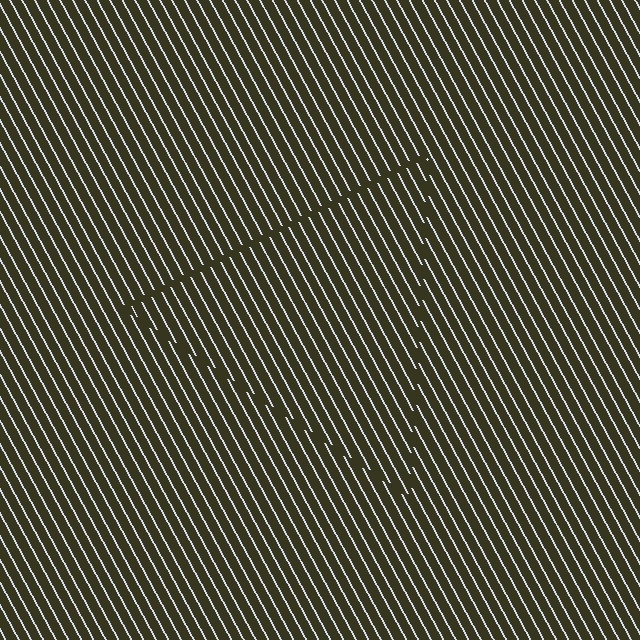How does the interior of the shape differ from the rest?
The interior of the shape contains the same grating, shifted by half a period — the contour is defined by the phase discontinuity where line-ends from the inner and outer gratings abut.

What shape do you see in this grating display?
An illusory triangle. The interior of the shape contains the same grating, shifted by half a period — the contour is defined by the phase discontinuity where line-ends from the inner and outer gratings abut.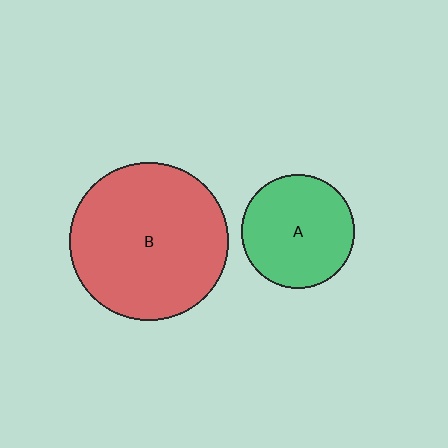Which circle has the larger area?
Circle B (red).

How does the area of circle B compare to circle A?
Approximately 2.0 times.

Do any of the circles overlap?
No, none of the circles overlap.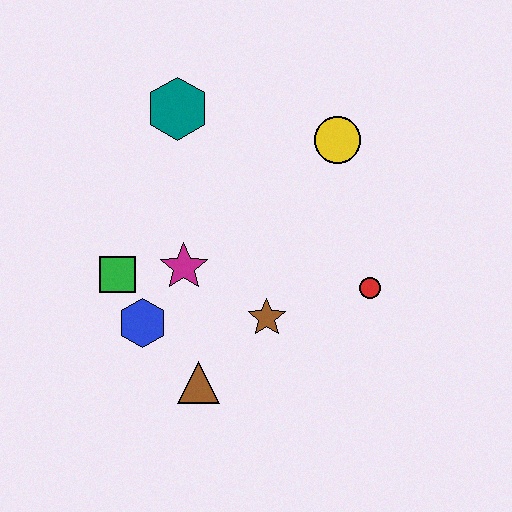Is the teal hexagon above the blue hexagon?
Yes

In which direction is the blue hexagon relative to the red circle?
The blue hexagon is to the left of the red circle.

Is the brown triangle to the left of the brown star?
Yes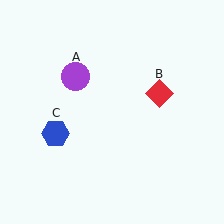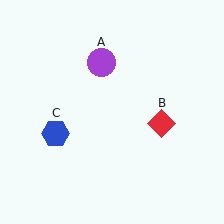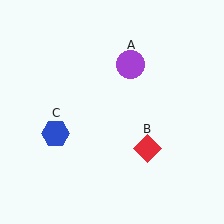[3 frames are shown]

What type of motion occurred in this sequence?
The purple circle (object A), red diamond (object B) rotated clockwise around the center of the scene.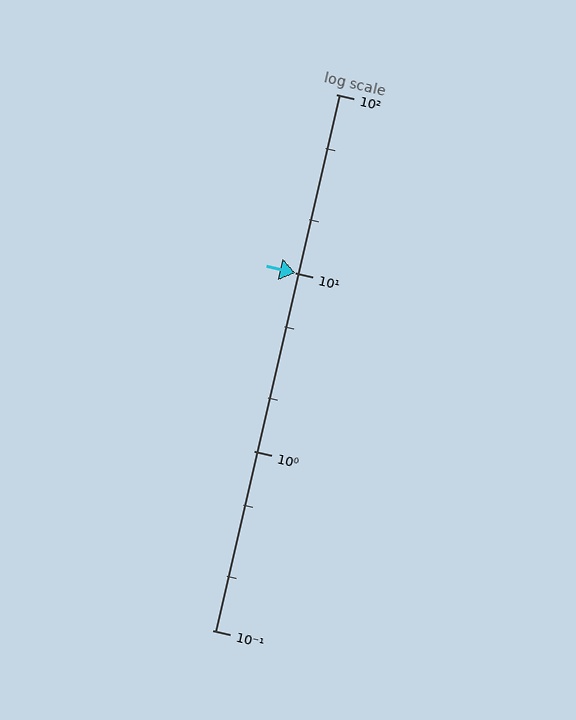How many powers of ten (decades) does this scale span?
The scale spans 3 decades, from 0.1 to 100.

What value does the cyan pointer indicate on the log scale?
The pointer indicates approximately 10.